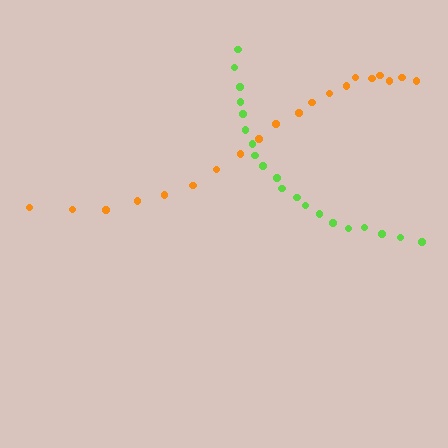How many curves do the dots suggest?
There are 2 distinct paths.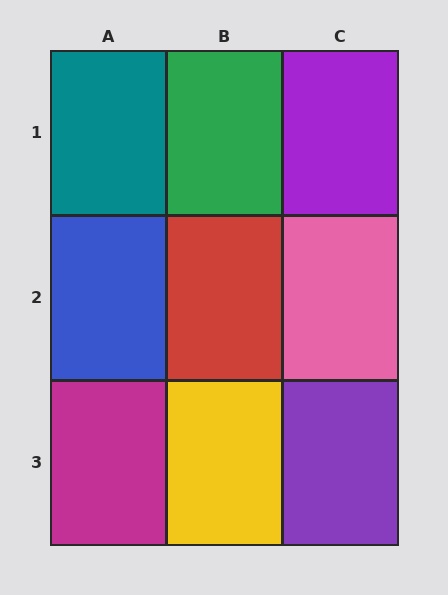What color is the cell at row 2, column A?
Blue.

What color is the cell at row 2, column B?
Red.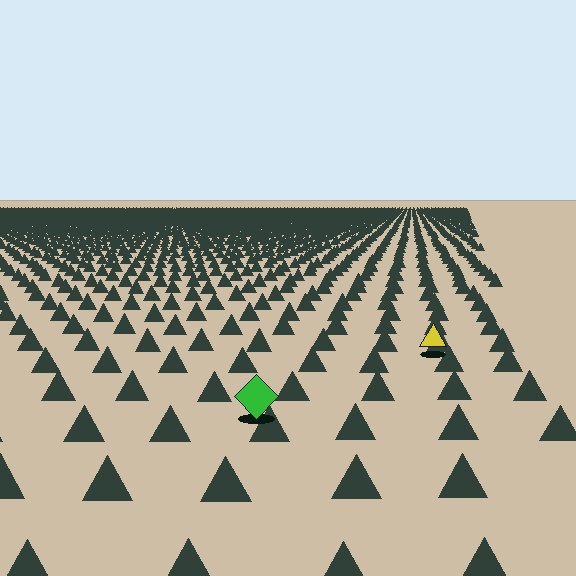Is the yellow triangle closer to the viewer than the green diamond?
No. The green diamond is closer — you can tell from the texture gradient: the ground texture is coarser near it.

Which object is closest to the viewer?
The green diamond is closest. The texture marks near it are larger and more spread out.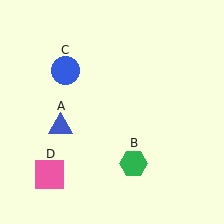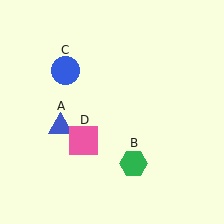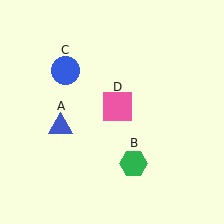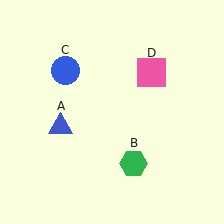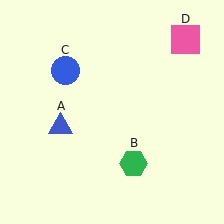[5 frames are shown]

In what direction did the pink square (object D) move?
The pink square (object D) moved up and to the right.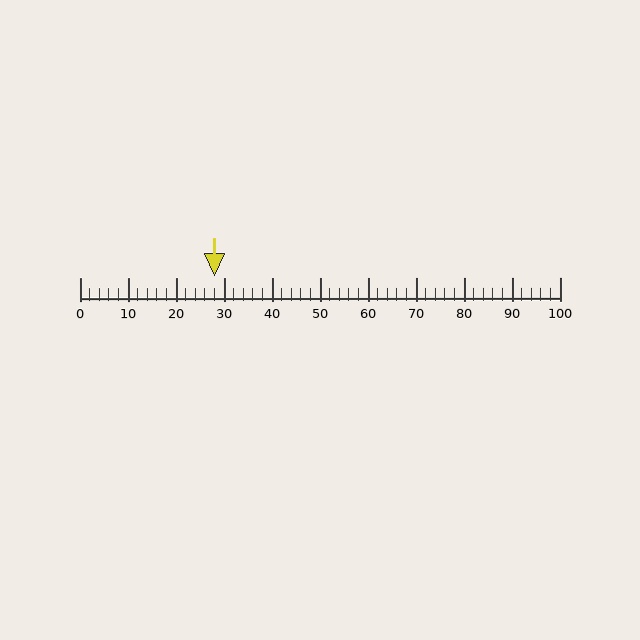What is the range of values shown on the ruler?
The ruler shows values from 0 to 100.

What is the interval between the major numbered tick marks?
The major tick marks are spaced 10 units apart.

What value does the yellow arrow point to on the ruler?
The yellow arrow points to approximately 28.